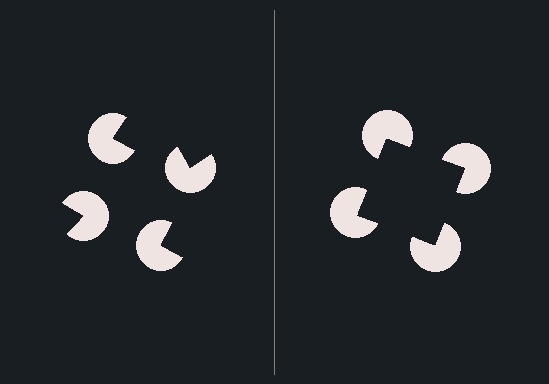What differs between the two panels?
The pac-man discs are positioned identically on both sides; only the wedge orientations differ. On the right they align to a square; on the left they are misaligned.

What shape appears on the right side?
An illusory square.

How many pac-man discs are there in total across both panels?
8 — 4 on each side.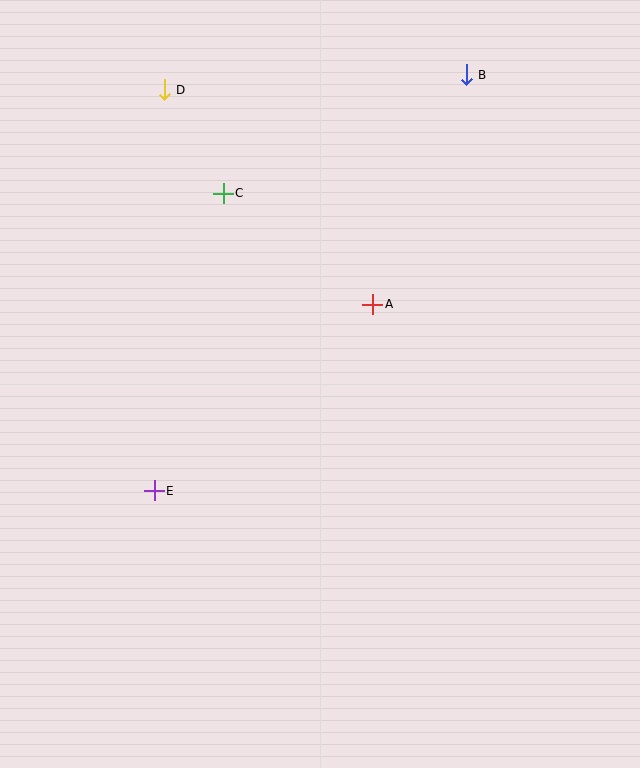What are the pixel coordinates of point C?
Point C is at (223, 193).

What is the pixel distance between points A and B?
The distance between A and B is 248 pixels.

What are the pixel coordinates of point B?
Point B is at (466, 75).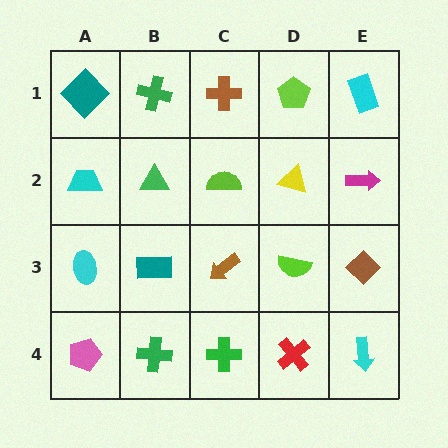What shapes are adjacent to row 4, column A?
A cyan ellipse (row 3, column A), a green cross (row 4, column B).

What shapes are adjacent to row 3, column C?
A lime semicircle (row 2, column C), a green cross (row 4, column C), a teal rectangle (row 3, column B), a lime semicircle (row 3, column D).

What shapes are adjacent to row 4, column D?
A lime semicircle (row 3, column D), a green cross (row 4, column C), a cyan arrow (row 4, column E).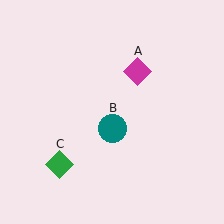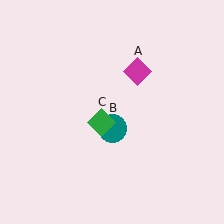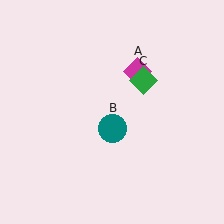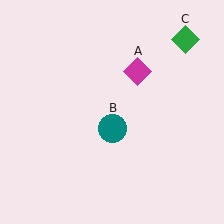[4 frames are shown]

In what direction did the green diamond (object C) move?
The green diamond (object C) moved up and to the right.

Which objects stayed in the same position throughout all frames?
Magenta diamond (object A) and teal circle (object B) remained stationary.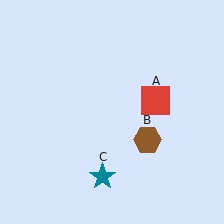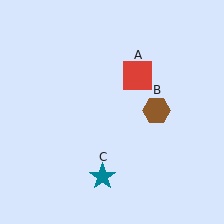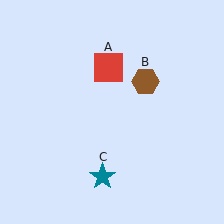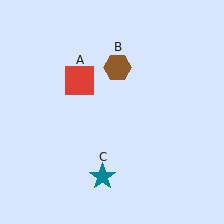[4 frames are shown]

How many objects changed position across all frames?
2 objects changed position: red square (object A), brown hexagon (object B).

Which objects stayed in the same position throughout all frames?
Teal star (object C) remained stationary.